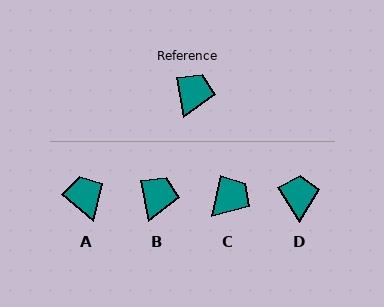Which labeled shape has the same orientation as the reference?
B.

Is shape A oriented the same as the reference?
No, it is off by about 40 degrees.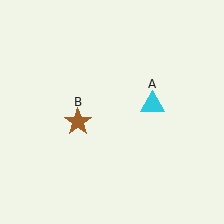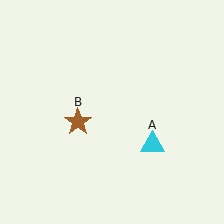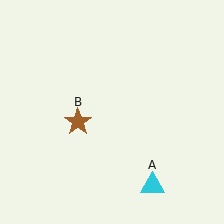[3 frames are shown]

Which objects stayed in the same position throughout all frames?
Brown star (object B) remained stationary.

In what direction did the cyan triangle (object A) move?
The cyan triangle (object A) moved down.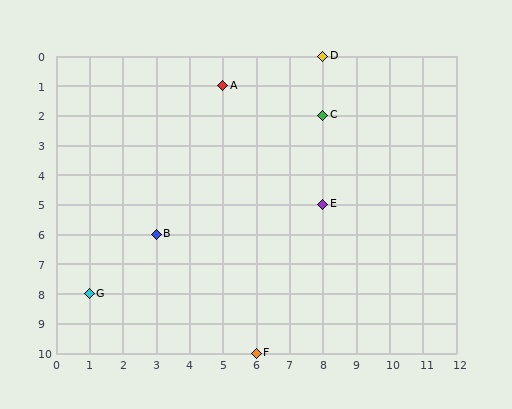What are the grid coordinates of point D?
Point D is at grid coordinates (8, 0).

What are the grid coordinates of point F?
Point F is at grid coordinates (6, 10).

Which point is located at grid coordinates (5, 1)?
Point A is at (5, 1).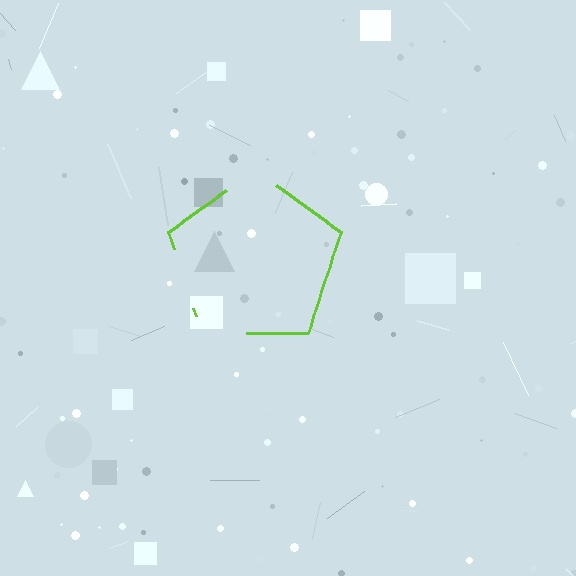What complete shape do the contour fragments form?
The contour fragments form a pentagon.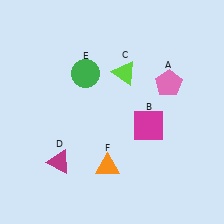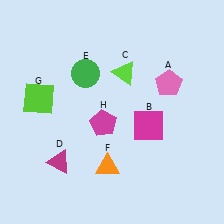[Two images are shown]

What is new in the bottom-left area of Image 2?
A magenta pentagon (H) was added in the bottom-left area of Image 2.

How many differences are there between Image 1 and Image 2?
There are 2 differences between the two images.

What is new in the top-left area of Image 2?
A lime square (G) was added in the top-left area of Image 2.